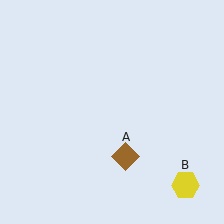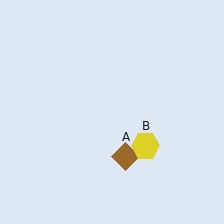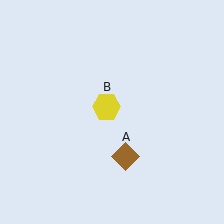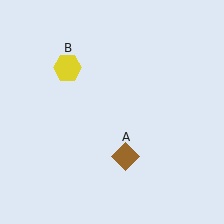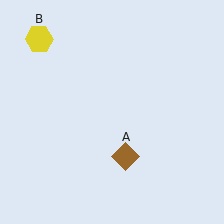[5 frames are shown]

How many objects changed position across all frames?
1 object changed position: yellow hexagon (object B).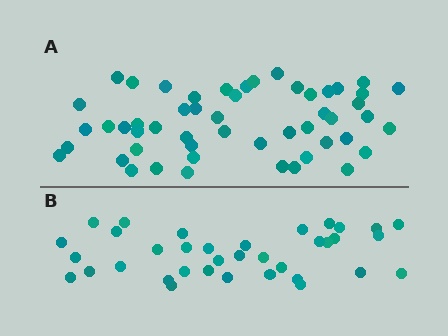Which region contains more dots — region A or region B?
Region A (the top region) has more dots.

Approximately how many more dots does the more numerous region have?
Region A has approximately 15 more dots than region B.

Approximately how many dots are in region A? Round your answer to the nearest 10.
About 50 dots. (The exact count is 52, which rounds to 50.)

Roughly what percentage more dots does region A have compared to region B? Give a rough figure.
About 45% more.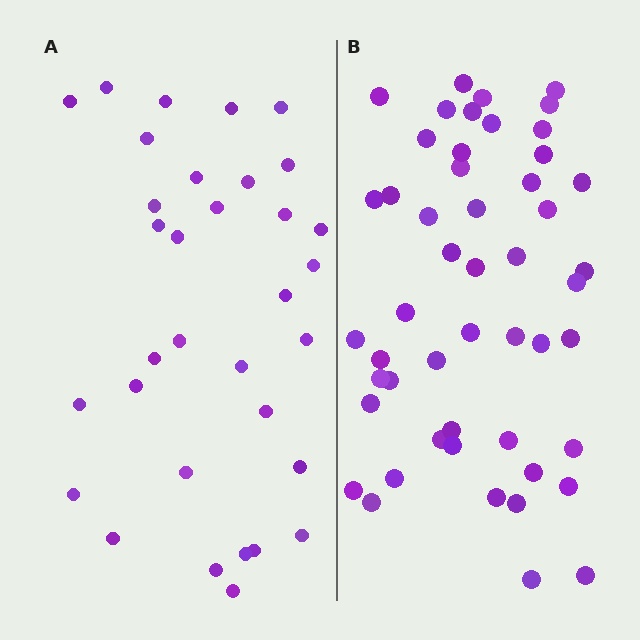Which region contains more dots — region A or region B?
Region B (the right region) has more dots.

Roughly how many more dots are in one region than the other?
Region B has approximately 15 more dots than region A.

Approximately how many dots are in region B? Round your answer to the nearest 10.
About 50 dots.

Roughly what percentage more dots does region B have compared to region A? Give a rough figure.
About 50% more.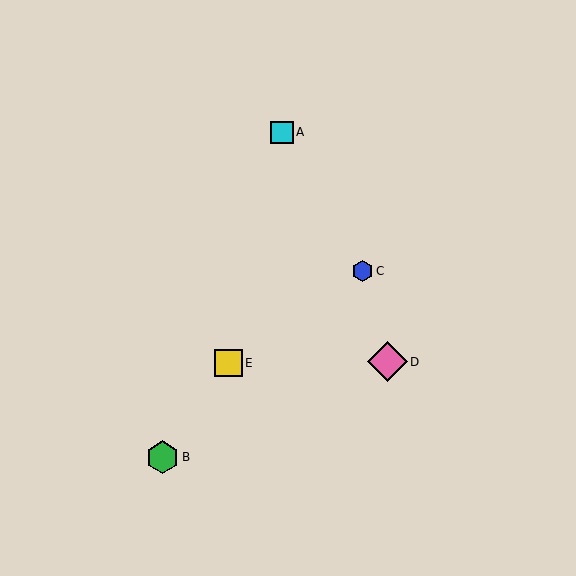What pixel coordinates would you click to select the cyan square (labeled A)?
Click at (282, 132) to select the cyan square A.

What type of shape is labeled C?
Shape C is a blue hexagon.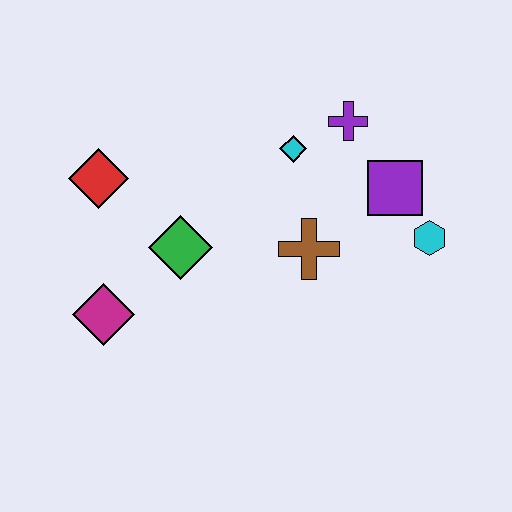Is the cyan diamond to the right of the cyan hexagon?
No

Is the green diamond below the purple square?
Yes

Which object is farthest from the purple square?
The magenta diamond is farthest from the purple square.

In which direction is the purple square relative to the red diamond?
The purple square is to the right of the red diamond.